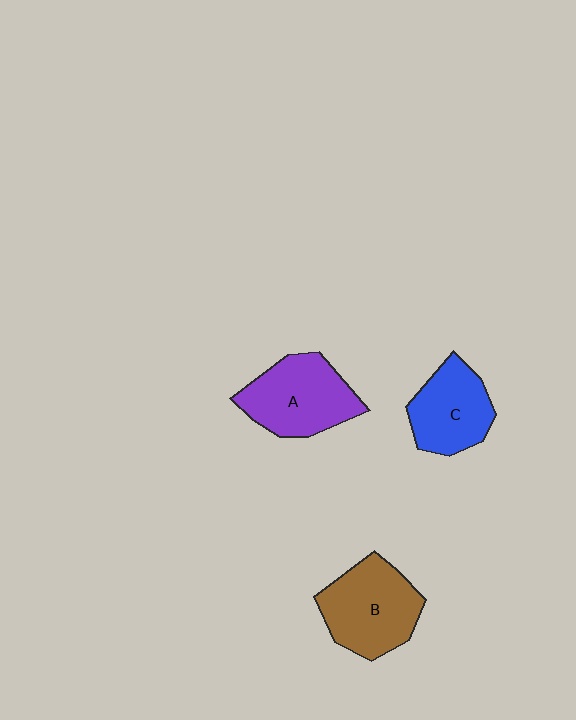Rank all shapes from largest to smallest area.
From largest to smallest: B (brown), A (purple), C (blue).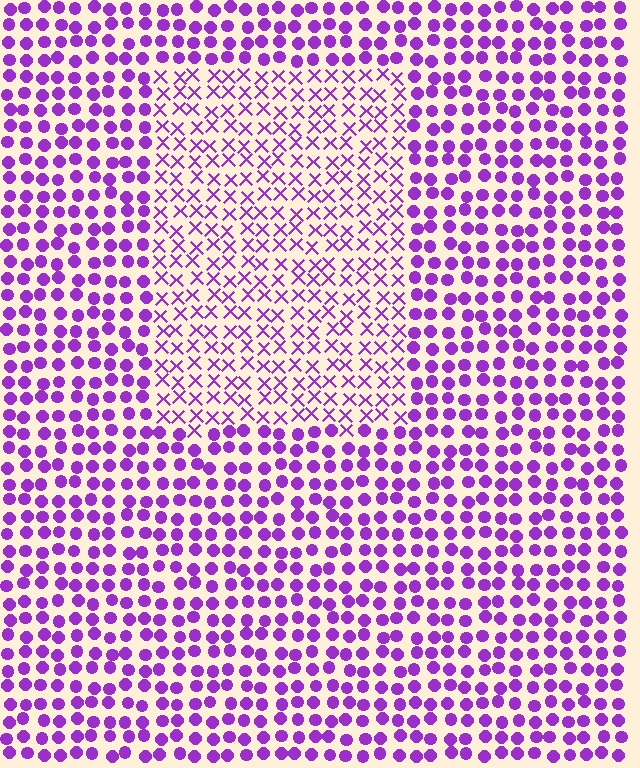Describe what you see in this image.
The image is filled with small purple elements arranged in a uniform grid. A rectangle-shaped region contains X marks, while the surrounding area contains circles. The boundary is defined purely by the change in element shape.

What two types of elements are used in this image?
The image uses X marks inside the rectangle region and circles outside it.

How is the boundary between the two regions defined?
The boundary is defined by a change in element shape: X marks inside vs. circles outside. All elements share the same color and spacing.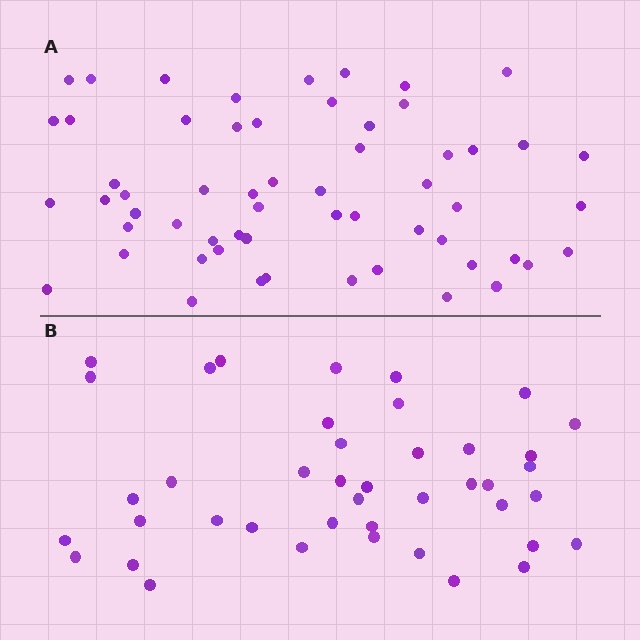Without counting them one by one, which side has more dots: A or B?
Region A (the top region) has more dots.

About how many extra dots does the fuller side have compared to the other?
Region A has approximately 15 more dots than region B.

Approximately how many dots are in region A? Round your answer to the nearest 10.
About 60 dots. (The exact count is 58, which rounds to 60.)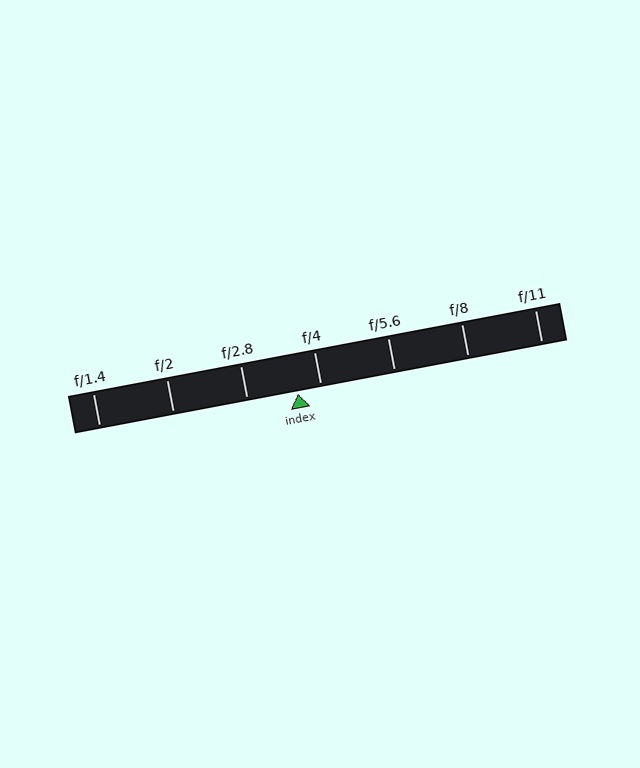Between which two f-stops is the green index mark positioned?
The index mark is between f/2.8 and f/4.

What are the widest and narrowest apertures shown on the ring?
The widest aperture shown is f/1.4 and the narrowest is f/11.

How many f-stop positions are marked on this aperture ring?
There are 7 f-stop positions marked.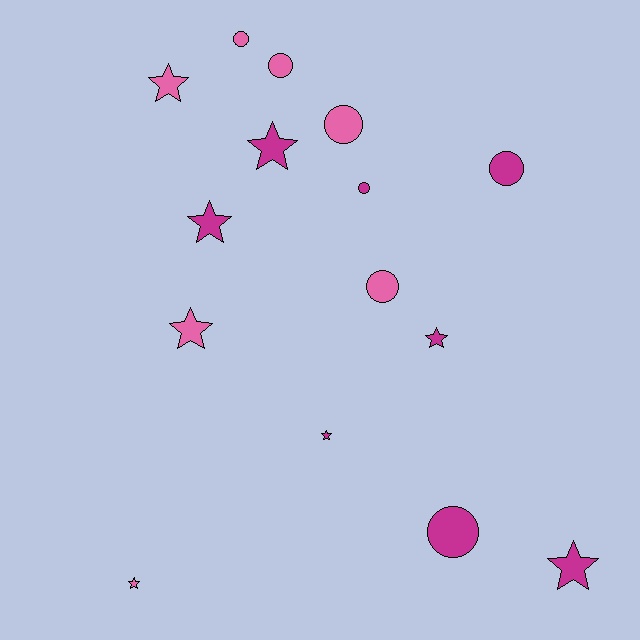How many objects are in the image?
There are 15 objects.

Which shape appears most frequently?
Star, with 8 objects.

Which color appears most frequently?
Magenta, with 8 objects.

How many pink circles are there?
There are 4 pink circles.